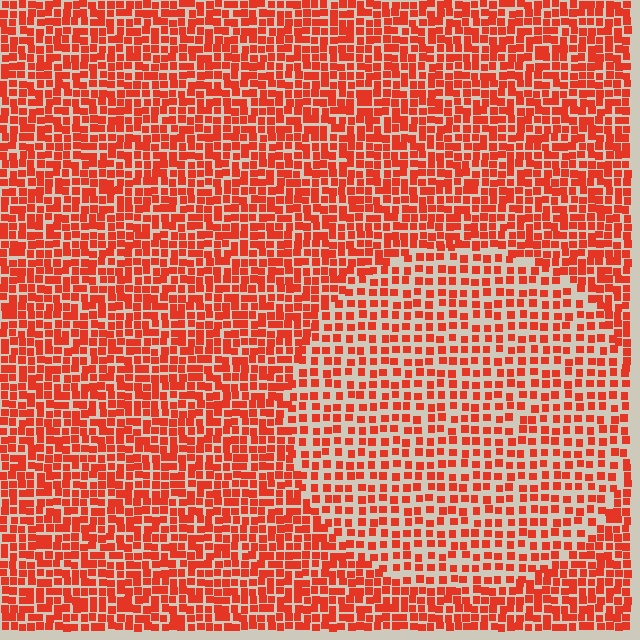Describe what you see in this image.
The image contains small red elements arranged at two different densities. A circle-shaped region is visible where the elements are less densely packed than the surrounding area.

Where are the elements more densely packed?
The elements are more densely packed outside the circle boundary.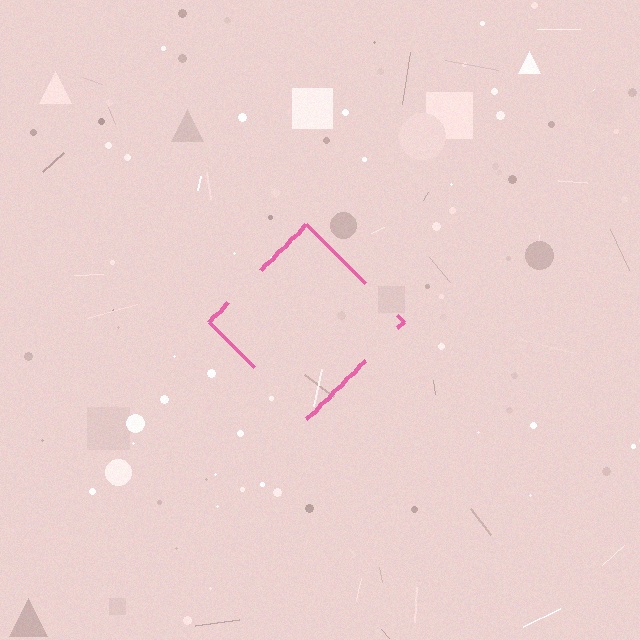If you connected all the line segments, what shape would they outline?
They would outline a diamond.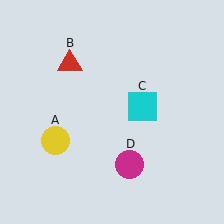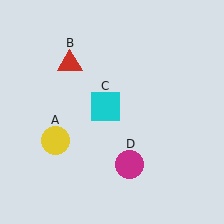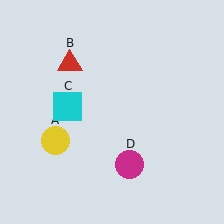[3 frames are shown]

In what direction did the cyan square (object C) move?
The cyan square (object C) moved left.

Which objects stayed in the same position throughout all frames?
Yellow circle (object A) and red triangle (object B) and magenta circle (object D) remained stationary.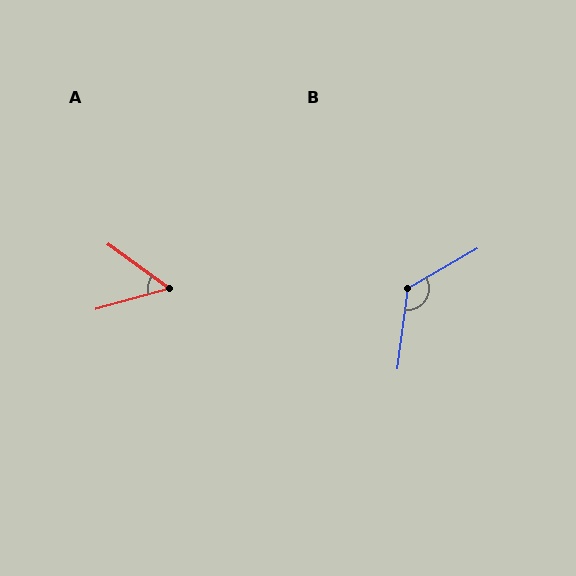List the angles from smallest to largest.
A (51°), B (127°).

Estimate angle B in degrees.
Approximately 127 degrees.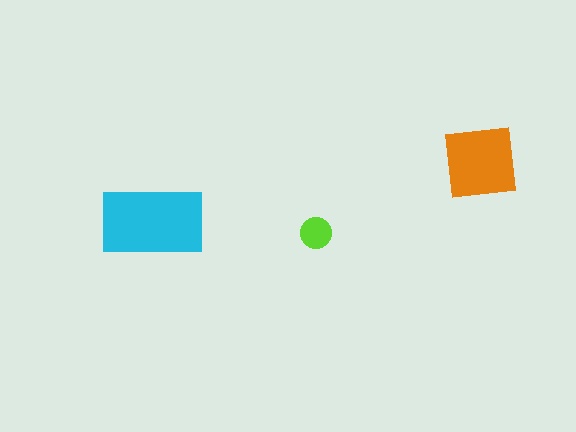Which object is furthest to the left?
The cyan rectangle is leftmost.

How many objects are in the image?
There are 3 objects in the image.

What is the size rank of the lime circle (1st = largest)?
3rd.